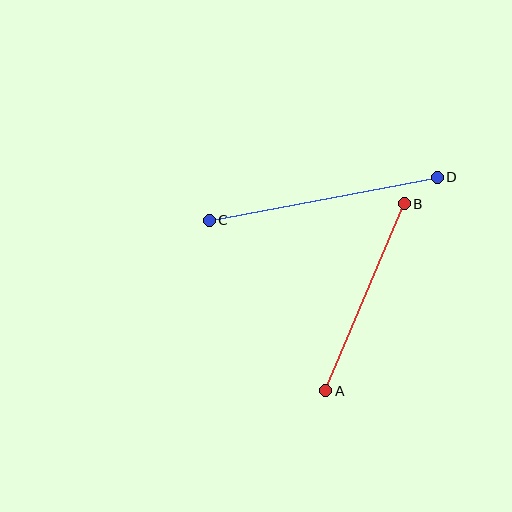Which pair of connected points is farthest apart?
Points C and D are farthest apart.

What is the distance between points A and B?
The distance is approximately 203 pixels.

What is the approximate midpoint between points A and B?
The midpoint is at approximately (365, 297) pixels.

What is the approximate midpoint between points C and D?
The midpoint is at approximately (323, 199) pixels.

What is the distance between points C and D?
The distance is approximately 232 pixels.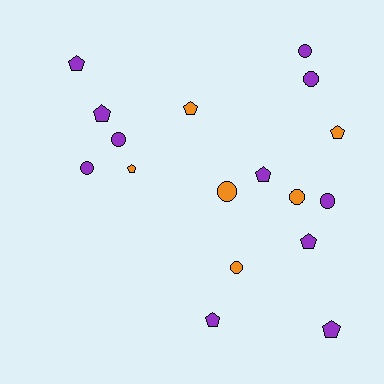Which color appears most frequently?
Purple, with 11 objects.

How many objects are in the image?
There are 17 objects.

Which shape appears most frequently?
Pentagon, with 9 objects.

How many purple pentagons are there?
There are 6 purple pentagons.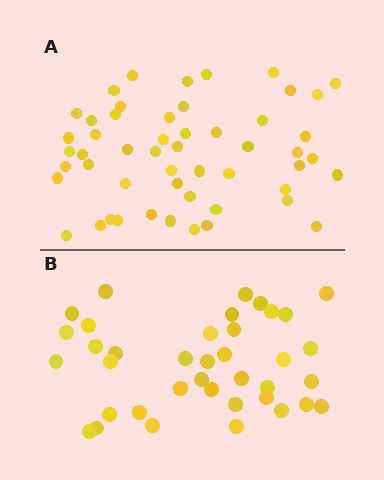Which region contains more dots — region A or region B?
Region A (the top region) has more dots.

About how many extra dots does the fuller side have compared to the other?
Region A has approximately 15 more dots than region B.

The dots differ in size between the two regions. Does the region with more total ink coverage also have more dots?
No. Region B has more total ink coverage because its dots are larger, but region A actually contains more individual dots. Total area can be misleading — the number of items is what matters here.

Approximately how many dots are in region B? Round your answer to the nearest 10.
About 40 dots. (The exact count is 38, which rounds to 40.)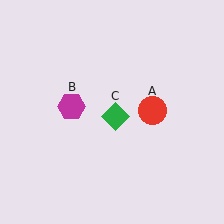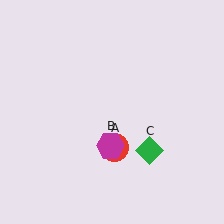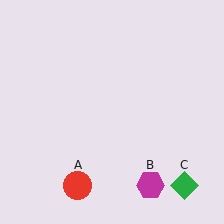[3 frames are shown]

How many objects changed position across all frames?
3 objects changed position: red circle (object A), magenta hexagon (object B), green diamond (object C).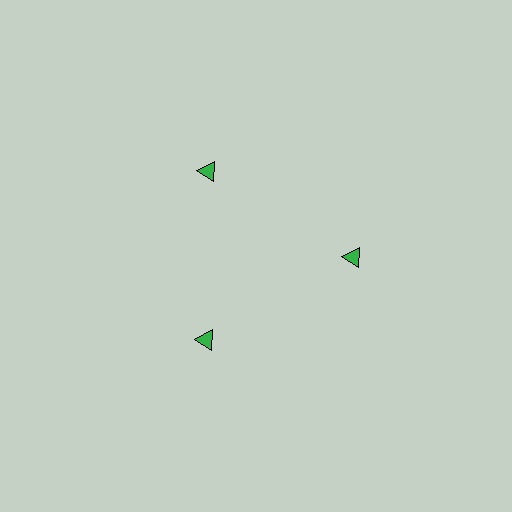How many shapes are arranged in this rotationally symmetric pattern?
There are 3 shapes, arranged in 3 groups of 1.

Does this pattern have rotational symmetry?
Yes, this pattern has 3-fold rotational symmetry. It looks the same after rotating 120 degrees around the center.